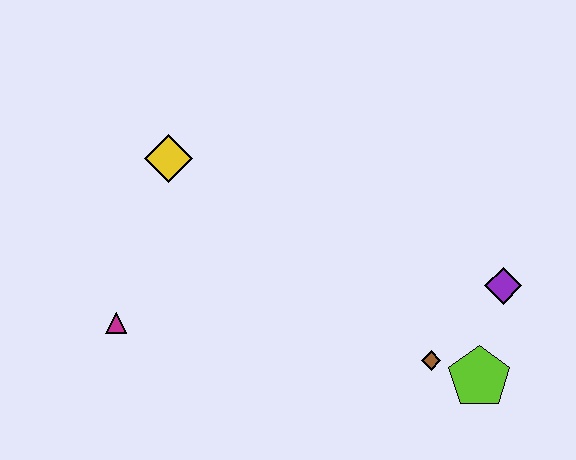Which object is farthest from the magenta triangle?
The purple diamond is farthest from the magenta triangle.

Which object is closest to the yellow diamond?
The magenta triangle is closest to the yellow diamond.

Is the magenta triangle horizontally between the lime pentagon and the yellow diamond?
No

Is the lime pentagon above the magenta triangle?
No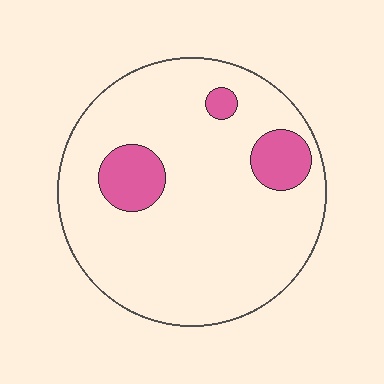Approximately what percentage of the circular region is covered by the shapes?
Approximately 15%.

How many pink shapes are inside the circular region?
3.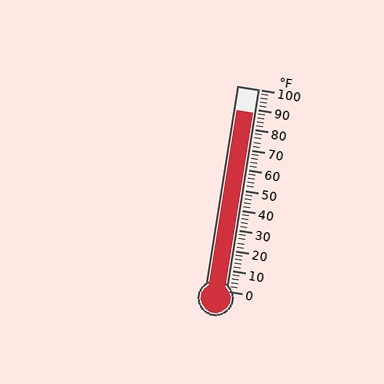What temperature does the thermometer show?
The thermometer shows approximately 88°F.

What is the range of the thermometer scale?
The thermometer scale ranges from 0°F to 100°F.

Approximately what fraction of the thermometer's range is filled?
The thermometer is filled to approximately 90% of its range.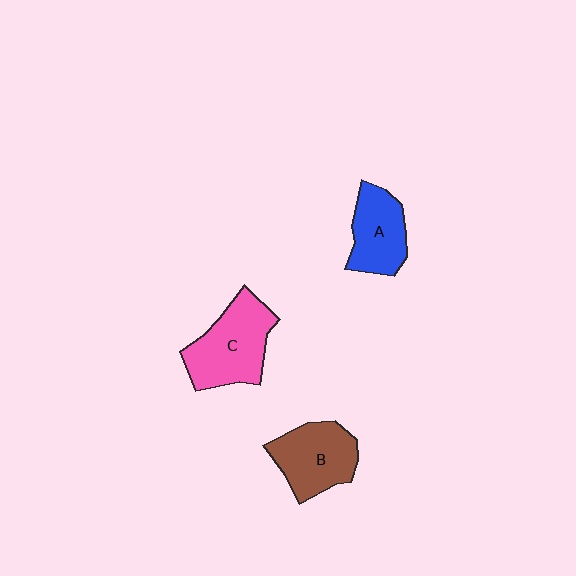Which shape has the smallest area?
Shape A (blue).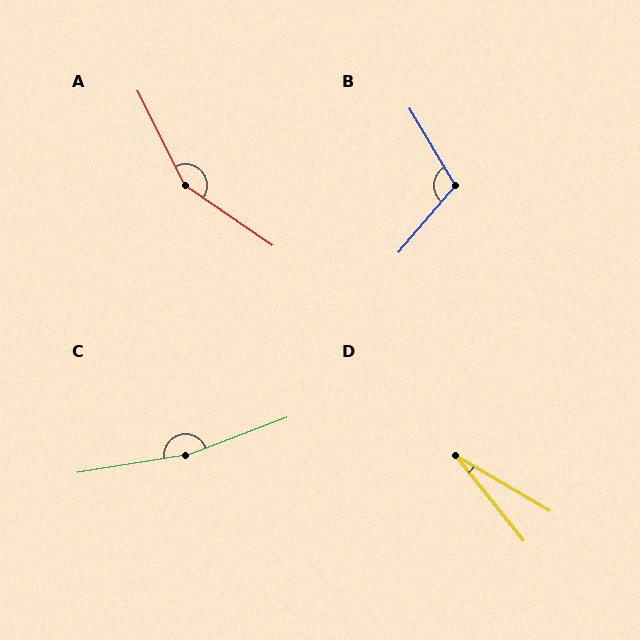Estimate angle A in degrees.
Approximately 151 degrees.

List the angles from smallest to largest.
D (21°), B (109°), A (151°), C (169°).